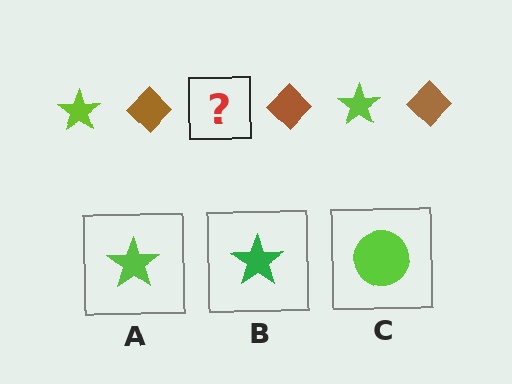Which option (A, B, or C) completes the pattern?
A.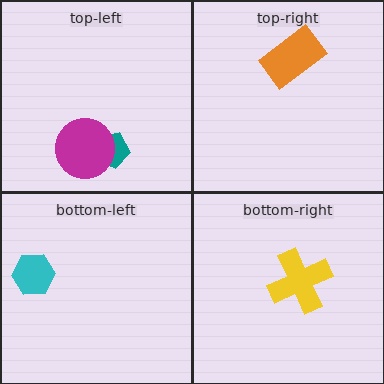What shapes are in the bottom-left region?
The cyan hexagon.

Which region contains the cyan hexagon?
The bottom-left region.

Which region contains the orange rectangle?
The top-right region.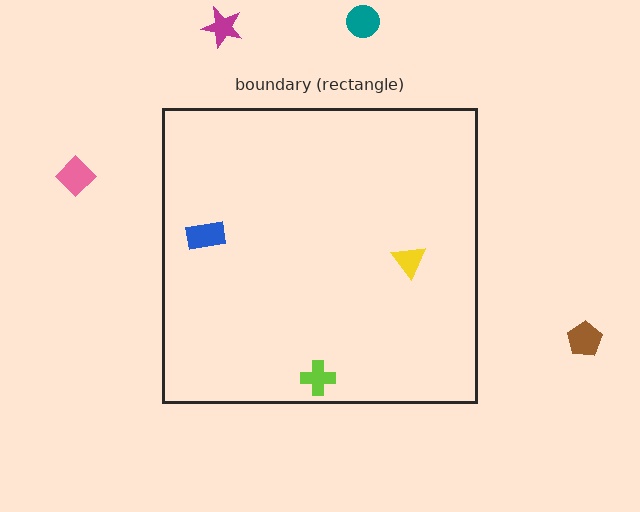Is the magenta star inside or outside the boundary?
Outside.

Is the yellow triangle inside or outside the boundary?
Inside.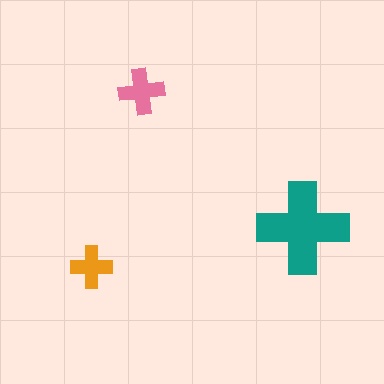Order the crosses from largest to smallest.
the teal one, the pink one, the orange one.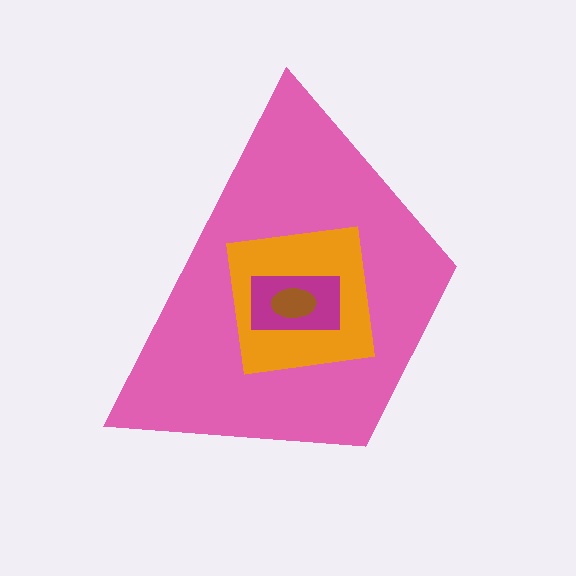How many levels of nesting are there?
4.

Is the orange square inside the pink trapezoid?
Yes.